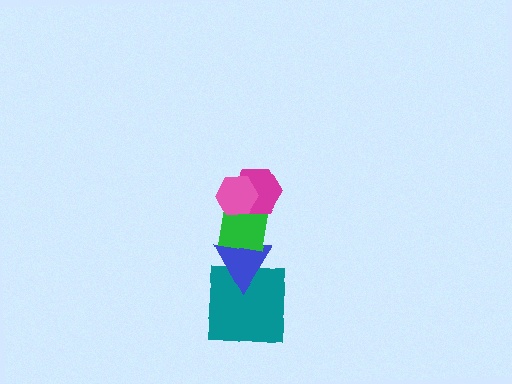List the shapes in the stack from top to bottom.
From top to bottom: the pink hexagon, the magenta hexagon, the green square, the blue triangle, the teal square.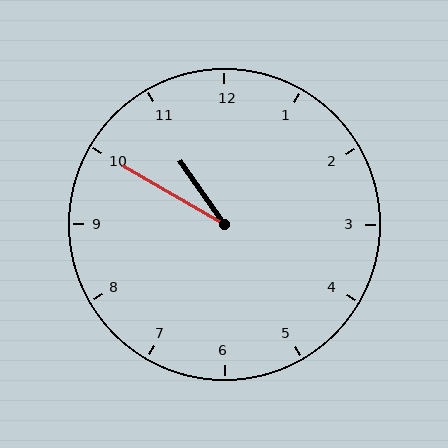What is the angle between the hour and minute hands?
Approximately 25 degrees.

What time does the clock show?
10:50.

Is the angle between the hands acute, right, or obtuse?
It is acute.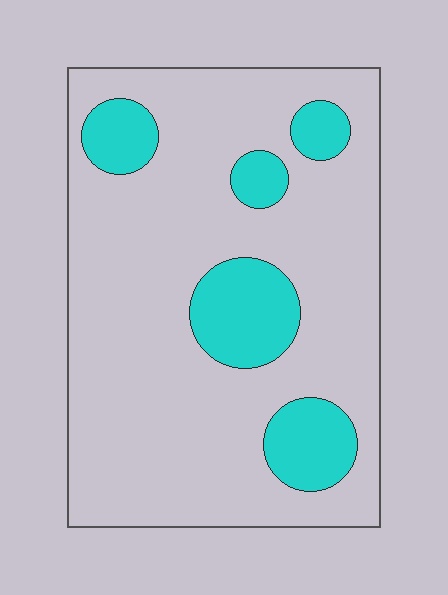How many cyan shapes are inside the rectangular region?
5.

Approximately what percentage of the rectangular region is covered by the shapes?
Approximately 20%.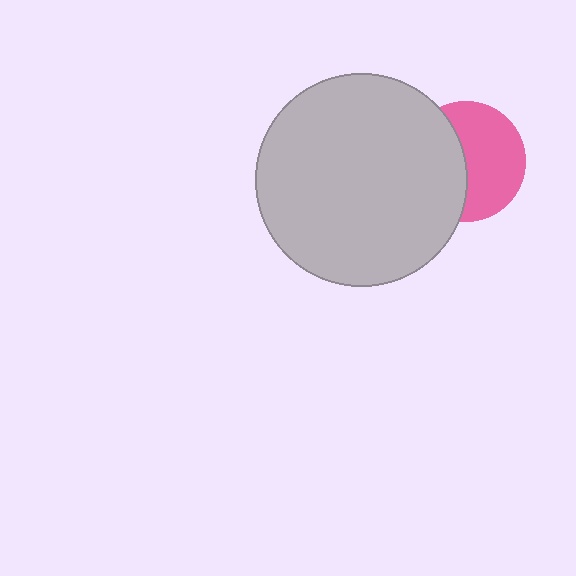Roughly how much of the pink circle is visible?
About half of it is visible (roughly 56%).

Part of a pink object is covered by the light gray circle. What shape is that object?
It is a circle.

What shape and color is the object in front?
The object in front is a light gray circle.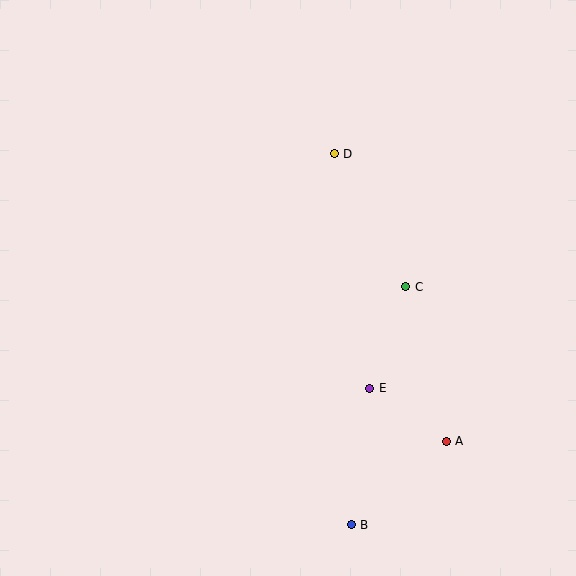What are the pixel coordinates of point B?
Point B is at (351, 525).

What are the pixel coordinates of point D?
Point D is at (334, 154).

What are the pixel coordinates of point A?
Point A is at (446, 441).